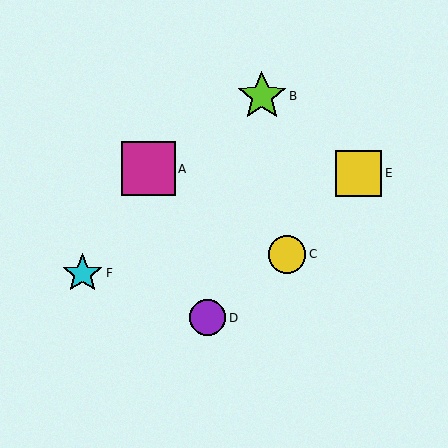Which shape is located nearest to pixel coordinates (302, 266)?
The yellow circle (labeled C) at (287, 254) is nearest to that location.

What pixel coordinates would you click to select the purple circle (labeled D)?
Click at (208, 318) to select the purple circle D.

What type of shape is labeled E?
Shape E is a yellow square.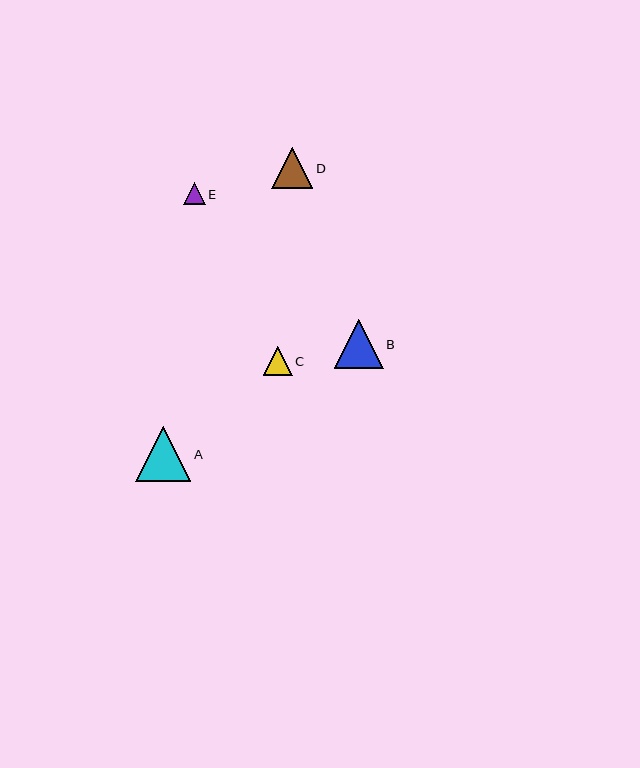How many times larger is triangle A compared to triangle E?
Triangle A is approximately 2.6 times the size of triangle E.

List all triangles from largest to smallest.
From largest to smallest: A, B, D, C, E.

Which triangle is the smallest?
Triangle E is the smallest with a size of approximately 21 pixels.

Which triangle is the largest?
Triangle A is the largest with a size of approximately 55 pixels.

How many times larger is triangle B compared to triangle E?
Triangle B is approximately 2.2 times the size of triangle E.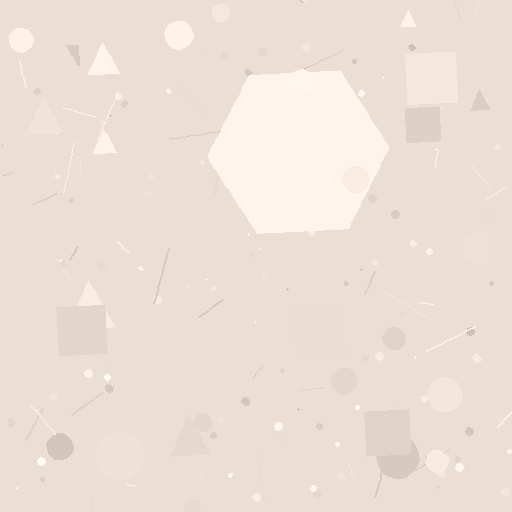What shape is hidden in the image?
A hexagon is hidden in the image.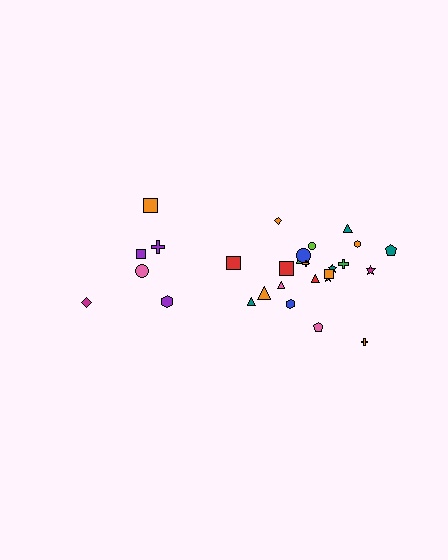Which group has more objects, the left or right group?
The right group.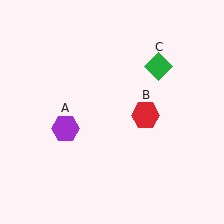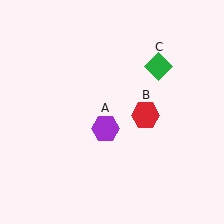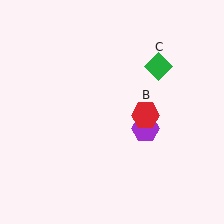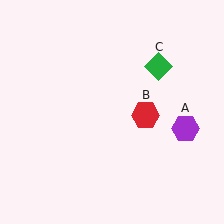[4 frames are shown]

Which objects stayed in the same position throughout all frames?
Red hexagon (object B) and green diamond (object C) remained stationary.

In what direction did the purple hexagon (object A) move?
The purple hexagon (object A) moved right.